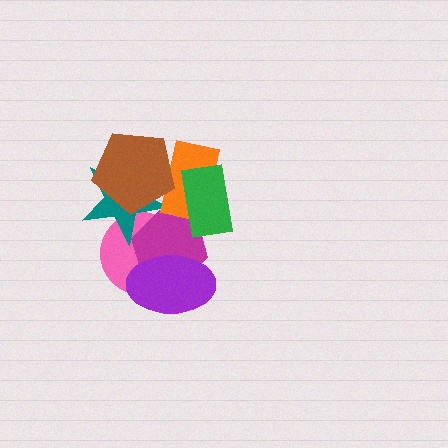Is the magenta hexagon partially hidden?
Yes, it is partially covered by another shape.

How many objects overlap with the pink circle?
3 objects overlap with the pink circle.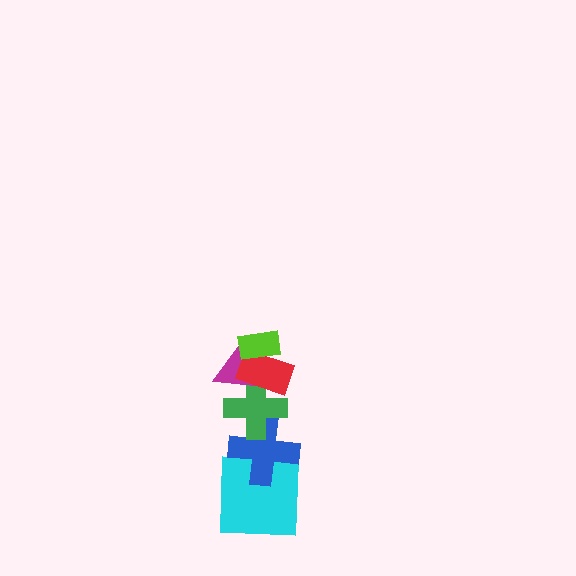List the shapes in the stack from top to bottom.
From top to bottom: the lime rectangle, the red rectangle, the magenta triangle, the green cross, the blue cross, the cyan square.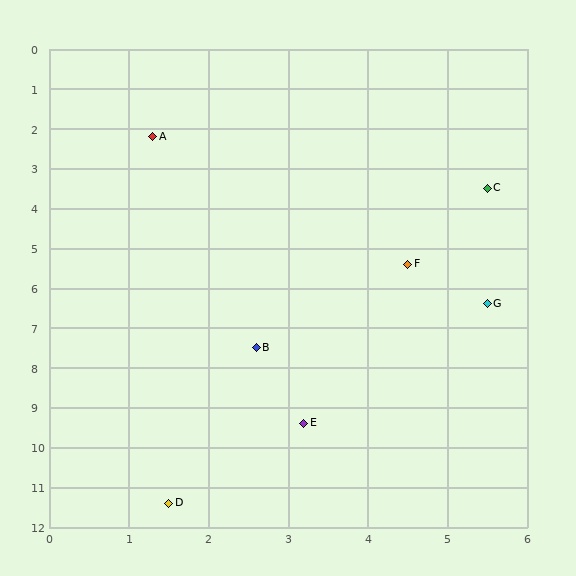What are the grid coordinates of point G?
Point G is at approximately (5.5, 6.4).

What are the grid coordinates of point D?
Point D is at approximately (1.5, 11.4).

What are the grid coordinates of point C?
Point C is at approximately (5.5, 3.5).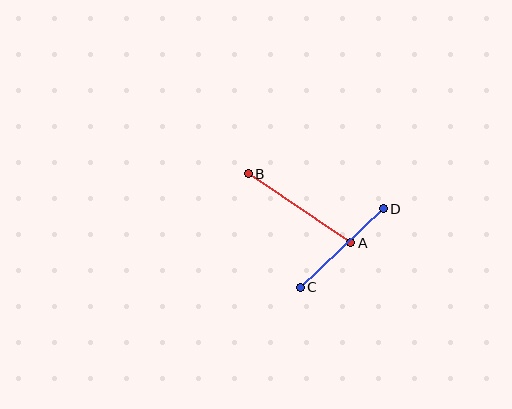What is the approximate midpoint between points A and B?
The midpoint is at approximately (300, 208) pixels.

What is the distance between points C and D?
The distance is approximately 114 pixels.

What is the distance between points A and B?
The distance is approximately 124 pixels.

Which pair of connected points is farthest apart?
Points A and B are farthest apart.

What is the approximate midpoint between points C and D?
The midpoint is at approximately (342, 248) pixels.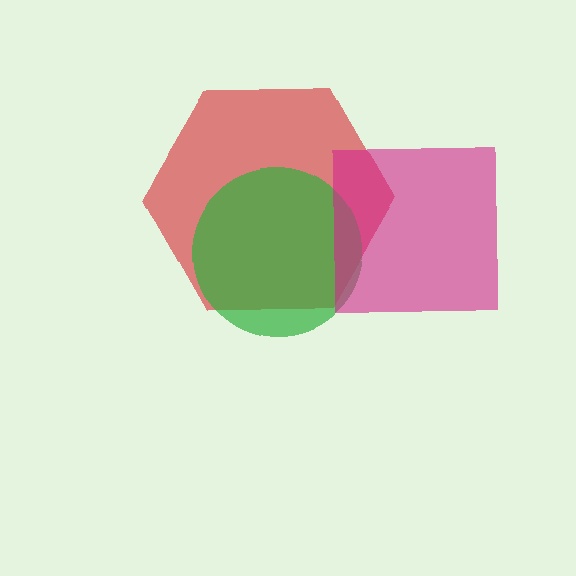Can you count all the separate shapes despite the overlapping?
Yes, there are 3 separate shapes.